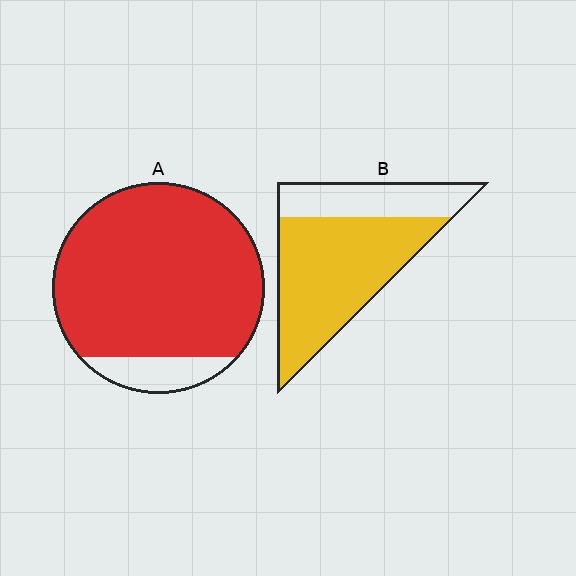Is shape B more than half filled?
Yes.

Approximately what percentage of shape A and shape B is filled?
A is approximately 90% and B is approximately 70%.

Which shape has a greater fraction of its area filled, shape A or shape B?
Shape A.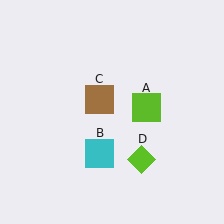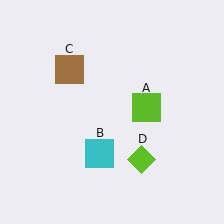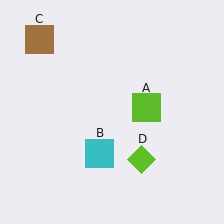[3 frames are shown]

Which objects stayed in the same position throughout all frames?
Lime square (object A) and cyan square (object B) and lime diamond (object D) remained stationary.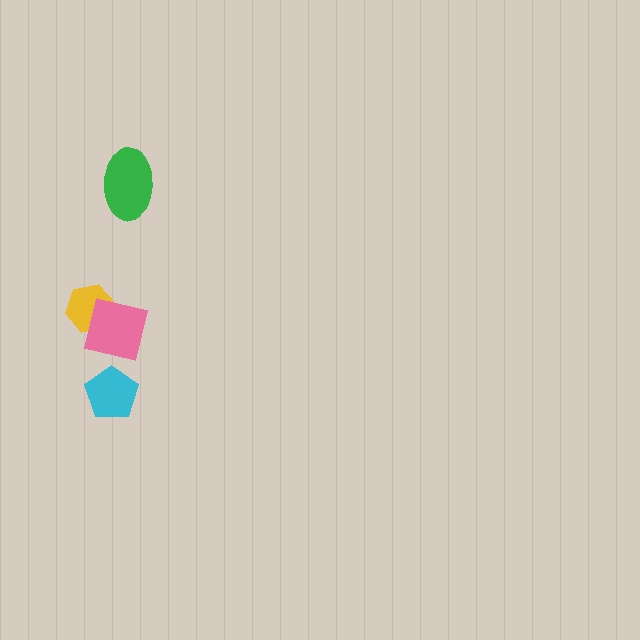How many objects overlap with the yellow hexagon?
1 object overlaps with the yellow hexagon.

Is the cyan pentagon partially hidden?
No, no other shape covers it.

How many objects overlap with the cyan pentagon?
0 objects overlap with the cyan pentagon.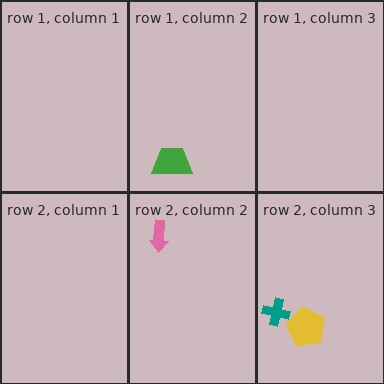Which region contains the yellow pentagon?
The row 2, column 3 region.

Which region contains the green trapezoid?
The row 1, column 2 region.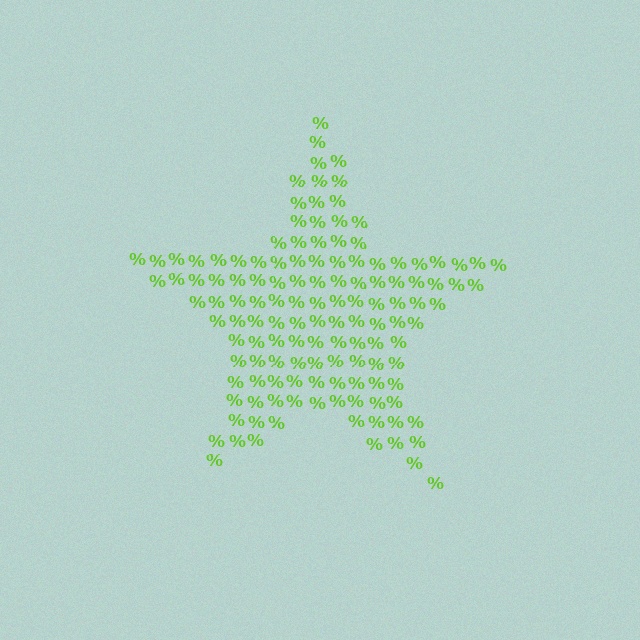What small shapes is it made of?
It is made of small percent signs.